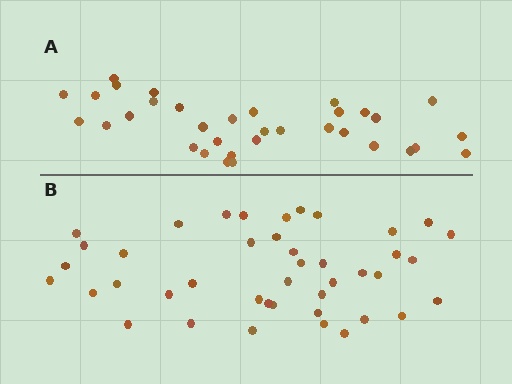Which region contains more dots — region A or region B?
Region B (the bottom region) has more dots.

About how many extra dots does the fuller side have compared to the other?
Region B has roughly 8 or so more dots than region A.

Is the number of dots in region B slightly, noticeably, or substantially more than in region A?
Region B has only slightly more — the two regions are fairly close. The ratio is roughly 1.2 to 1.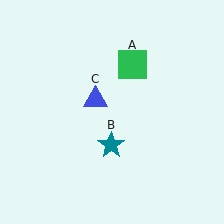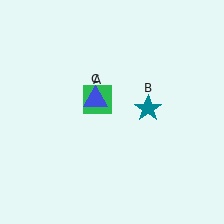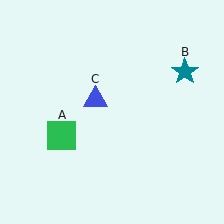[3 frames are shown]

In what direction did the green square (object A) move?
The green square (object A) moved down and to the left.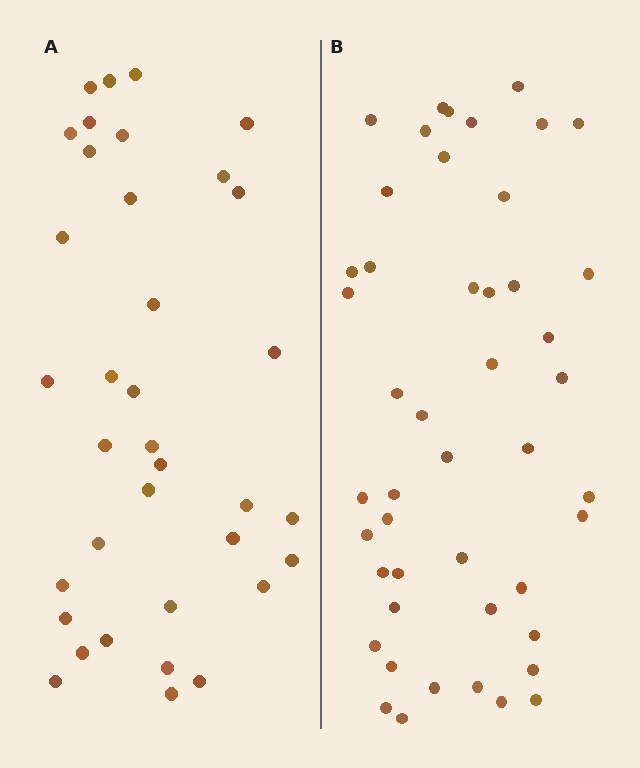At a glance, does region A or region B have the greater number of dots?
Region B (the right region) has more dots.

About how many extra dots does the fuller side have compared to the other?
Region B has roughly 12 or so more dots than region A.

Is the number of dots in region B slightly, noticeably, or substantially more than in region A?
Region B has noticeably more, but not dramatically so. The ratio is roughly 1.3 to 1.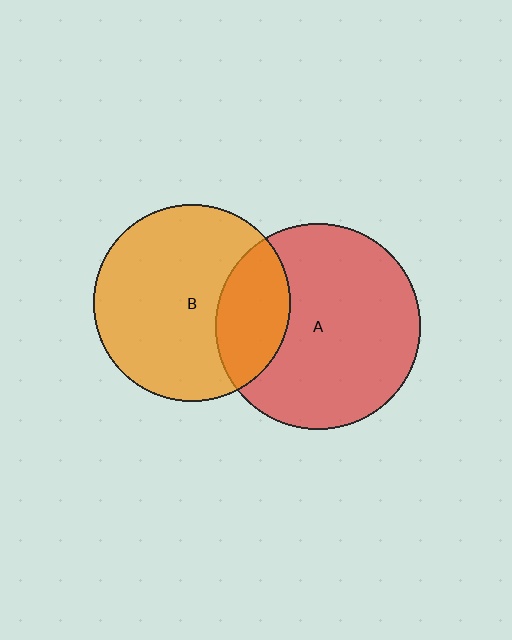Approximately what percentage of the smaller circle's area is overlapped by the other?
Approximately 25%.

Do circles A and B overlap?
Yes.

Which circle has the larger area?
Circle A (red).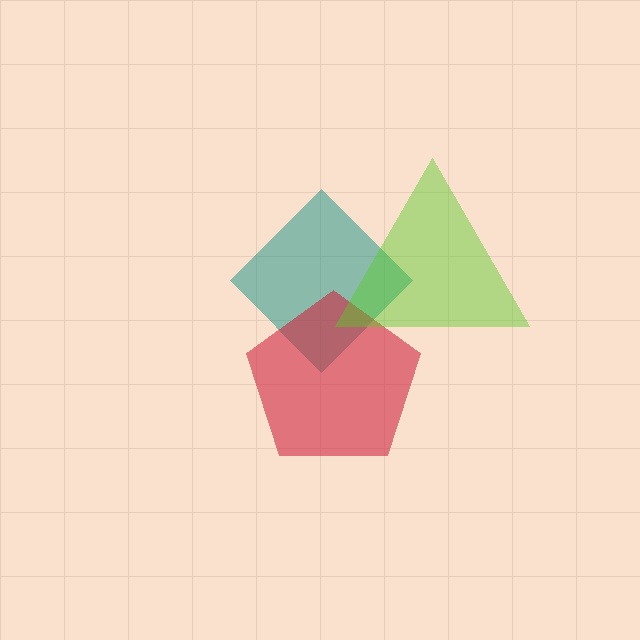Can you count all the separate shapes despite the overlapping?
Yes, there are 3 separate shapes.